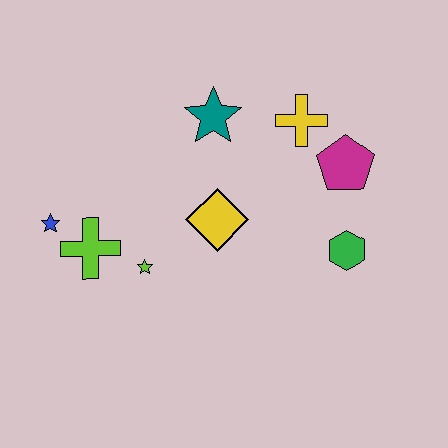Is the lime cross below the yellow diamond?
Yes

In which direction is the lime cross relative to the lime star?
The lime cross is to the left of the lime star.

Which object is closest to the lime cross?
The blue star is closest to the lime cross.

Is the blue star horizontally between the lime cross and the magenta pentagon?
No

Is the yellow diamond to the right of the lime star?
Yes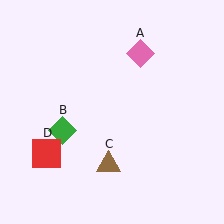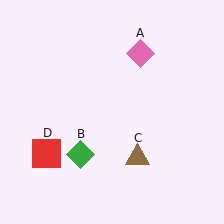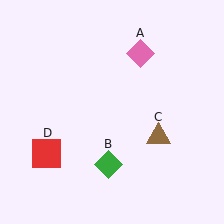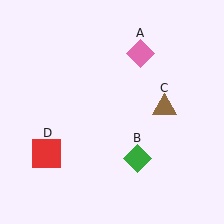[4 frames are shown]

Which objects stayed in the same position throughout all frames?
Pink diamond (object A) and red square (object D) remained stationary.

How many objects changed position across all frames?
2 objects changed position: green diamond (object B), brown triangle (object C).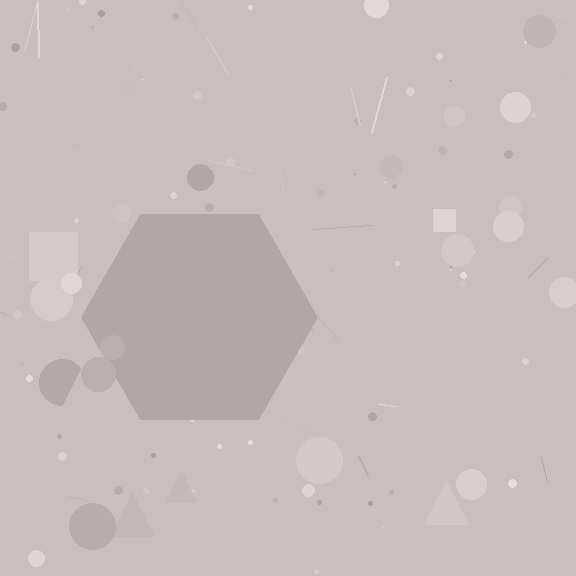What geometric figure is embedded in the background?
A hexagon is embedded in the background.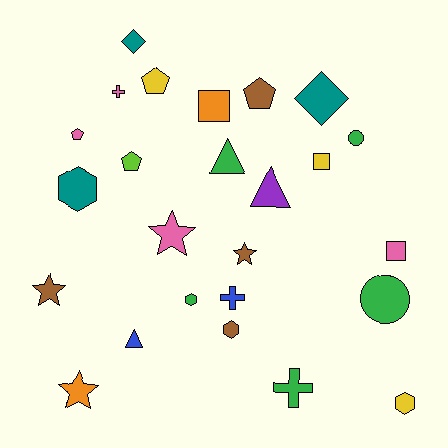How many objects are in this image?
There are 25 objects.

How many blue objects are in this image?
There are 2 blue objects.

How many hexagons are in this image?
There are 4 hexagons.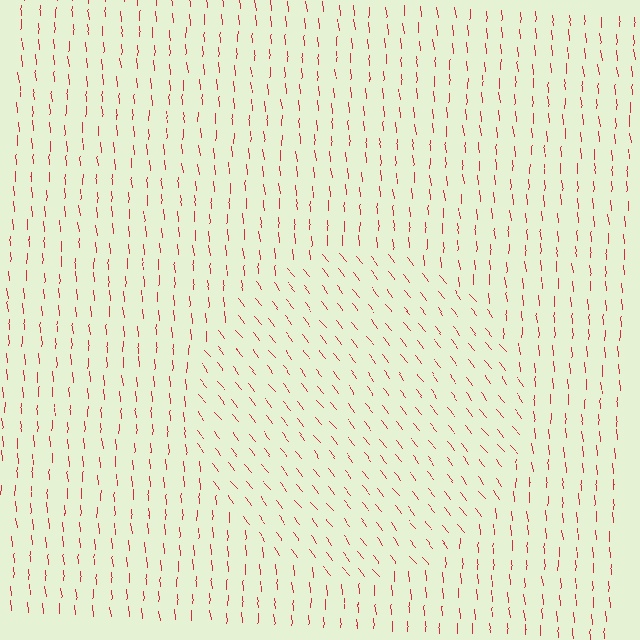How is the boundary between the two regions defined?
The boundary is defined purely by a change in line orientation (approximately 33 degrees difference). All lines are the same color and thickness.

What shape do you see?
I see a circle.